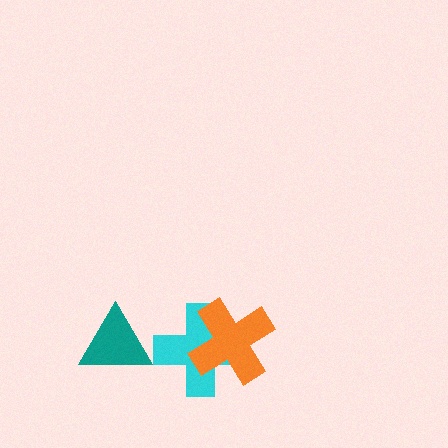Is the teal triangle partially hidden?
No, no other shape covers it.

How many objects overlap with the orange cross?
1 object overlaps with the orange cross.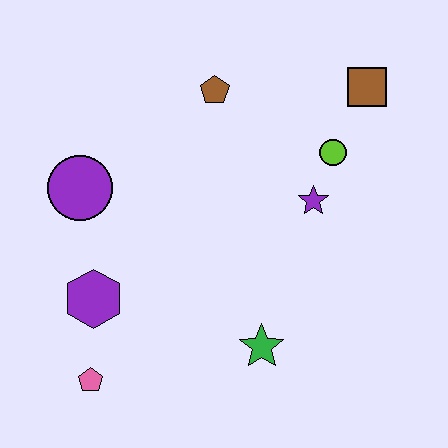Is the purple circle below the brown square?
Yes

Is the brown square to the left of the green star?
No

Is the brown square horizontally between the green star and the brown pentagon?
No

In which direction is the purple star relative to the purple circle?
The purple star is to the right of the purple circle.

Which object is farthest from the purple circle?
The brown square is farthest from the purple circle.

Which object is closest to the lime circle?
The purple star is closest to the lime circle.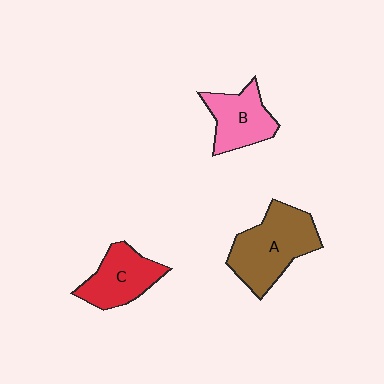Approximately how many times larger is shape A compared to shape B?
Approximately 1.5 times.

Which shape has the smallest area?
Shape B (pink).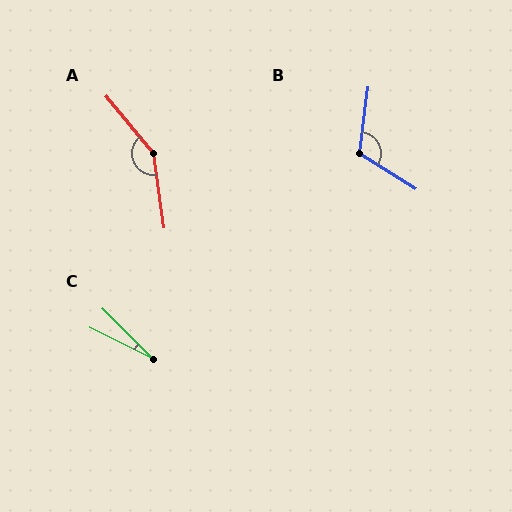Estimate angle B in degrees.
Approximately 114 degrees.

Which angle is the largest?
A, at approximately 149 degrees.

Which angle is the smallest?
C, at approximately 19 degrees.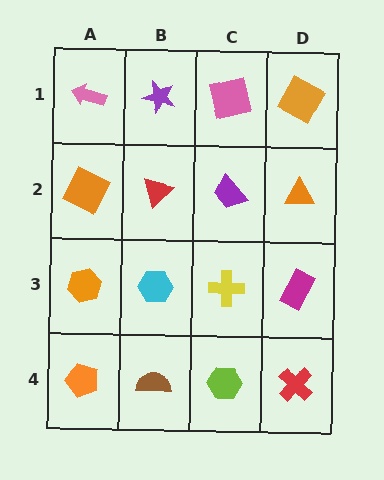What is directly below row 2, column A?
An orange hexagon.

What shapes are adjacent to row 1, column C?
A purple trapezoid (row 2, column C), a purple star (row 1, column B), an orange square (row 1, column D).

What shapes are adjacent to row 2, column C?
A pink square (row 1, column C), a yellow cross (row 3, column C), a red triangle (row 2, column B), an orange triangle (row 2, column D).